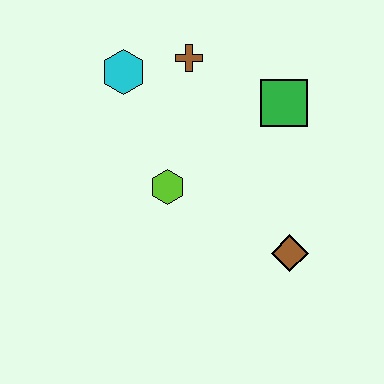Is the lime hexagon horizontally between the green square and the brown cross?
No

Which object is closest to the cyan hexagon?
The brown cross is closest to the cyan hexagon.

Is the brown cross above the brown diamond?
Yes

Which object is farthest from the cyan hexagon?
The brown diamond is farthest from the cyan hexagon.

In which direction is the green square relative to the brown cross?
The green square is to the right of the brown cross.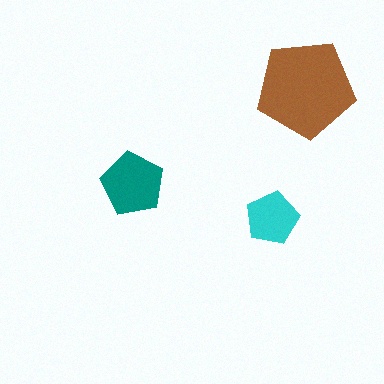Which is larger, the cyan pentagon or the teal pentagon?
The teal one.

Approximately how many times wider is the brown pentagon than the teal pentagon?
About 1.5 times wider.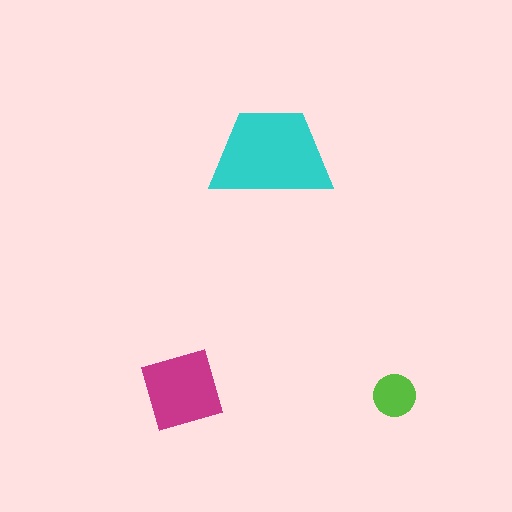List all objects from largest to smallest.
The cyan trapezoid, the magenta diamond, the lime circle.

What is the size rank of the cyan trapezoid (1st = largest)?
1st.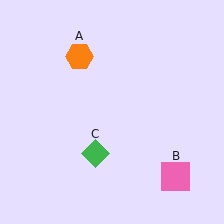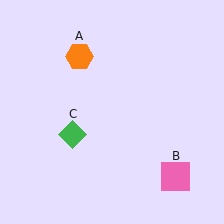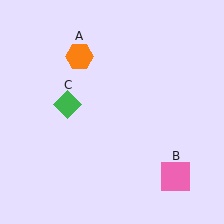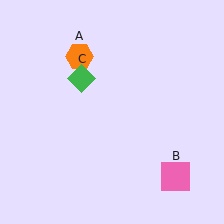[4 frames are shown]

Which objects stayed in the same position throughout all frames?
Orange hexagon (object A) and pink square (object B) remained stationary.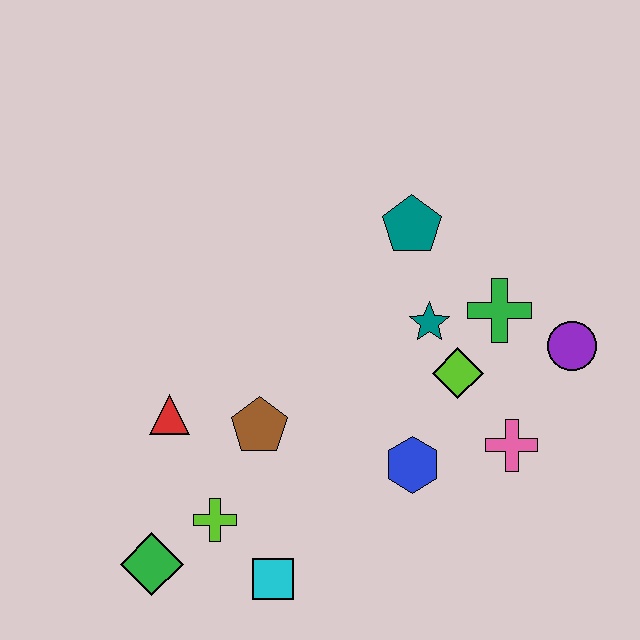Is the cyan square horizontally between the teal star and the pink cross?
No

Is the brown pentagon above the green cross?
No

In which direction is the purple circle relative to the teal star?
The purple circle is to the right of the teal star.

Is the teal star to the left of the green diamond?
No